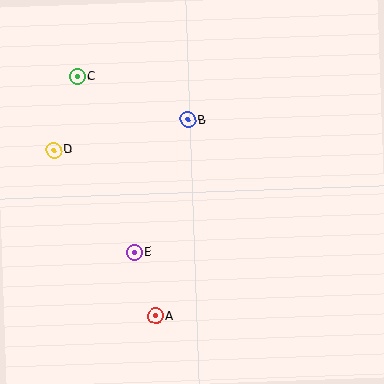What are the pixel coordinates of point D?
Point D is at (54, 150).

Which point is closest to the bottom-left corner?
Point A is closest to the bottom-left corner.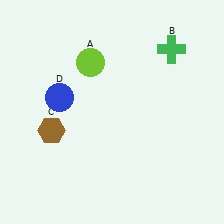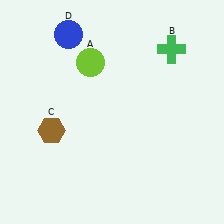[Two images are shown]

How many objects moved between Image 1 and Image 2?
1 object moved between the two images.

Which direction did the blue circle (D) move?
The blue circle (D) moved up.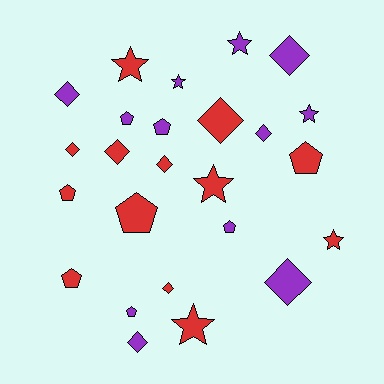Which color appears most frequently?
Red, with 13 objects.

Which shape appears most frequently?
Diamond, with 10 objects.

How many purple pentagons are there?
There are 4 purple pentagons.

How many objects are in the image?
There are 25 objects.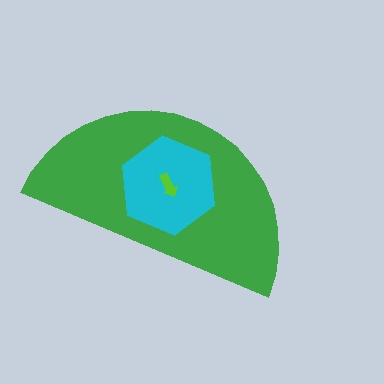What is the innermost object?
The lime arrow.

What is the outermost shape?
The green semicircle.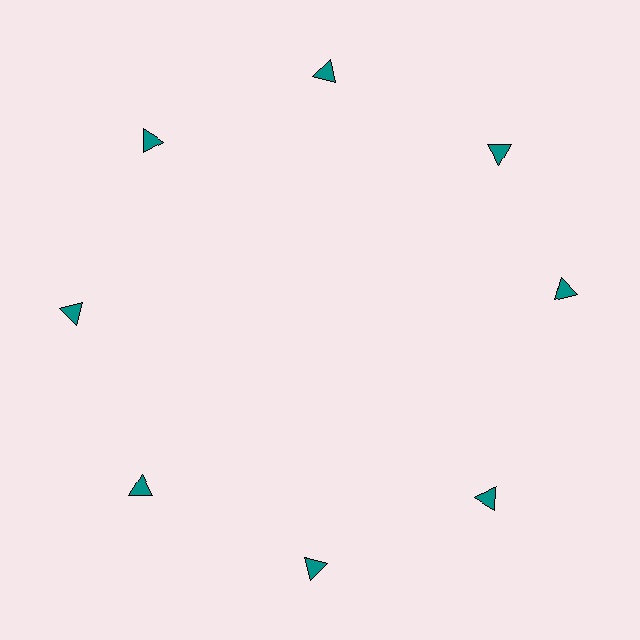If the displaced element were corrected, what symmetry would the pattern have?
It would have 8-fold rotational symmetry — the pattern would map onto itself every 45 degrees.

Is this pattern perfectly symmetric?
No. The 8 teal triangles are arranged in a ring, but one element near the 3 o'clock position is rotated out of alignment along the ring, breaking the 8-fold rotational symmetry.